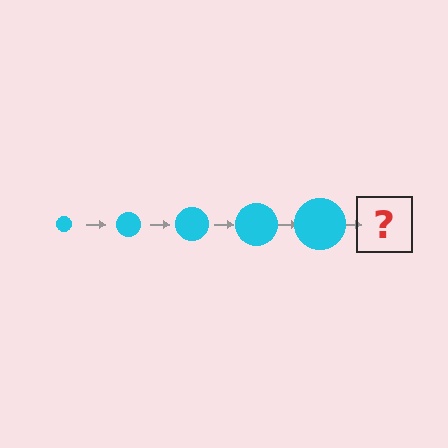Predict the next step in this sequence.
The next step is a cyan circle, larger than the previous one.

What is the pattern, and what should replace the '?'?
The pattern is that the circle gets progressively larger each step. The '?' should be a cyan circle, larger than the previous one.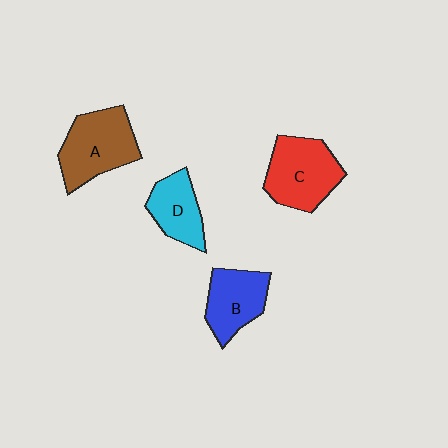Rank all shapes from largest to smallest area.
From largest to smallest: A (brown), C (red), B (blue), D (cyan).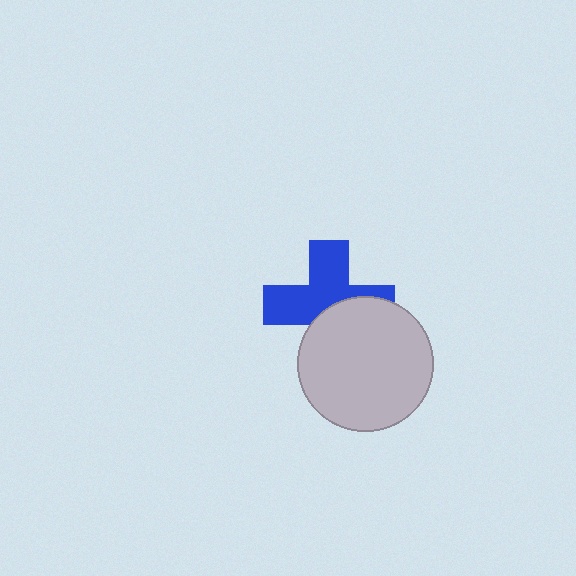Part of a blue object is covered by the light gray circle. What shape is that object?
It is a cross.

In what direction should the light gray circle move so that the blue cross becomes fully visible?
The light gray circle should move down. That is the shortest direction to clear the overlap and leave the blue cross fully visible.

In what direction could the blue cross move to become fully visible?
The blue cross could move up. That would shift it out from behind the light gray circle entirely.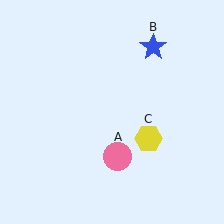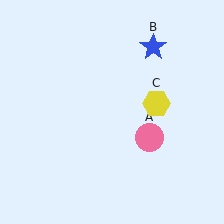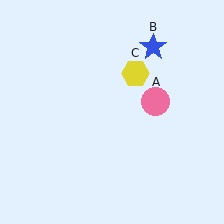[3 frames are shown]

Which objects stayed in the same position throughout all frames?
Blue star (object B) remained stationary.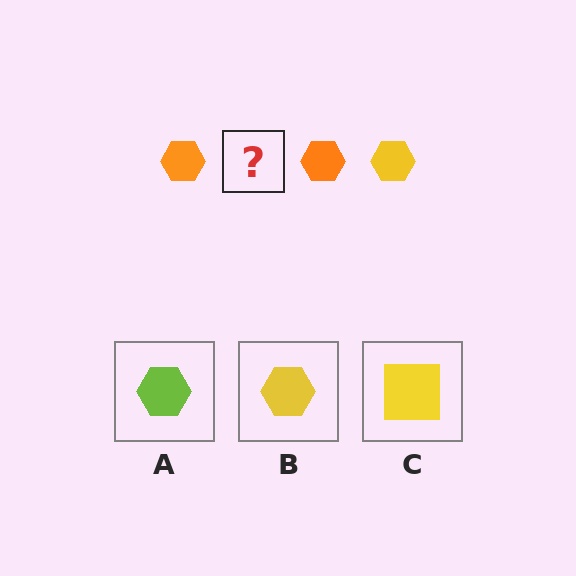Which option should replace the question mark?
Option B.